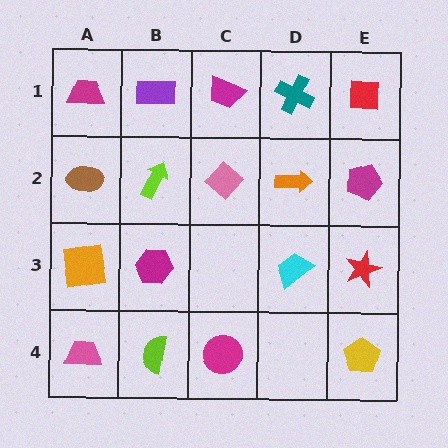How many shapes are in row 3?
4 shapes.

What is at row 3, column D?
A cyan trapezoid.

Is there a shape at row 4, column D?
No, that cell is empty.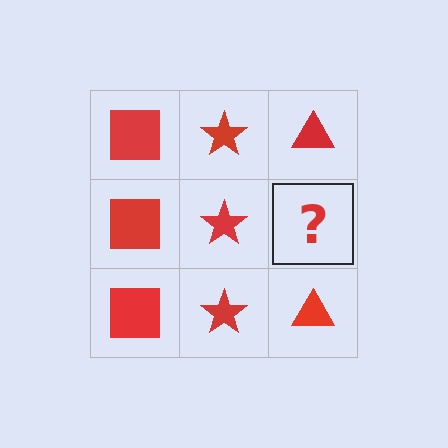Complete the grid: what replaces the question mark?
The question mark should be replaced with a red triangle.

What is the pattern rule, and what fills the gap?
The rule is that each column has a consistent shape. The gap should be filled with a red triangle.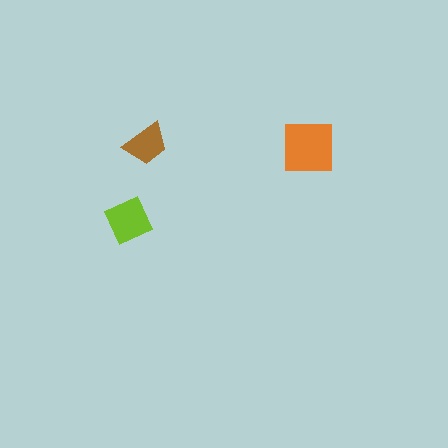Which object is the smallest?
The brown trapezoid.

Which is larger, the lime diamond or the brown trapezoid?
The lime diamond.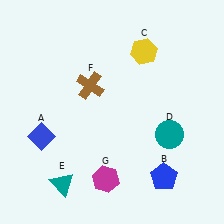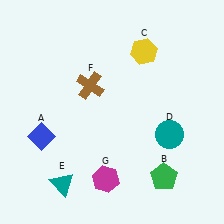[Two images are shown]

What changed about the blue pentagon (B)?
In Image 1, B is blue. In Image 2, it changed to green.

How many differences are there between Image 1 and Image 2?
There is 1 difference between the two images.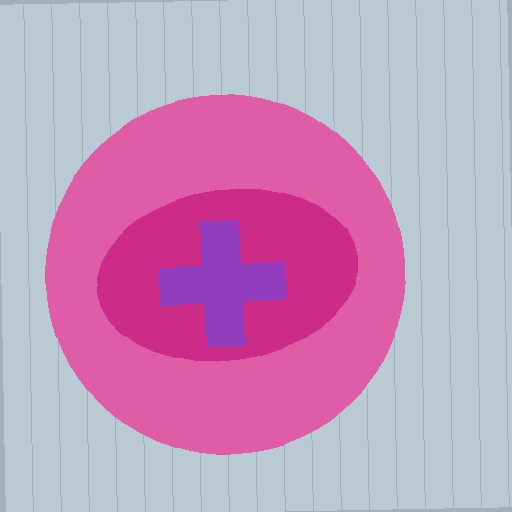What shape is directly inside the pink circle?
The magenta ellipse.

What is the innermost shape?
The purple cross.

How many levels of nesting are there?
3.